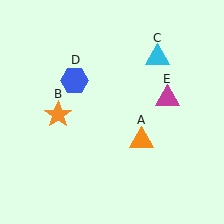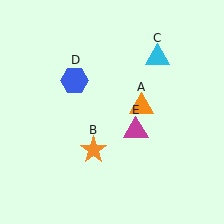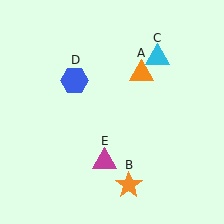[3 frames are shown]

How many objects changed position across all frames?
3 objects changed position: orange triangle (object A), orange star (object B), magenta triangle (object E).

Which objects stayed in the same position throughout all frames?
Cyan triangle (object C) and blue hexagon (object D) remained stationary.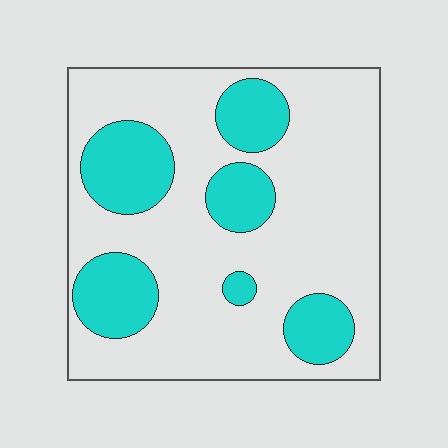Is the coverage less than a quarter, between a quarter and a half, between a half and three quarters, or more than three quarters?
Between a quarter and a half.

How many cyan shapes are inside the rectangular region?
6.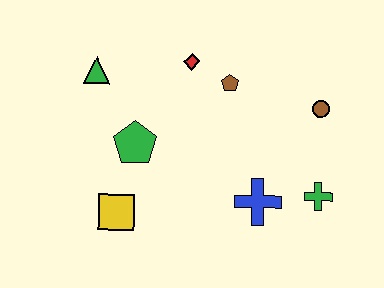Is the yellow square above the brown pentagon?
No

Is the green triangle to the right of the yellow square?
No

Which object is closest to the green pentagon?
The yellow square is closest to the green pentagon.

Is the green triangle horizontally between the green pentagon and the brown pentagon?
No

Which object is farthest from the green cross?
The green triangle is farthest from the green cross.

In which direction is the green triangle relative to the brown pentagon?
The green triangle is to the left of the brown pentagon.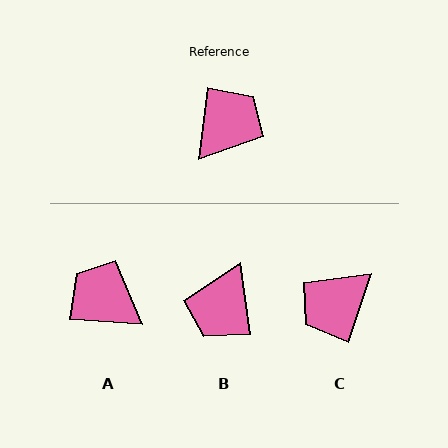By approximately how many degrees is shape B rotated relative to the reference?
Approximately 165 degrees clockwise.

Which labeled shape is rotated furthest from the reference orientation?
C, about 168 degrees away.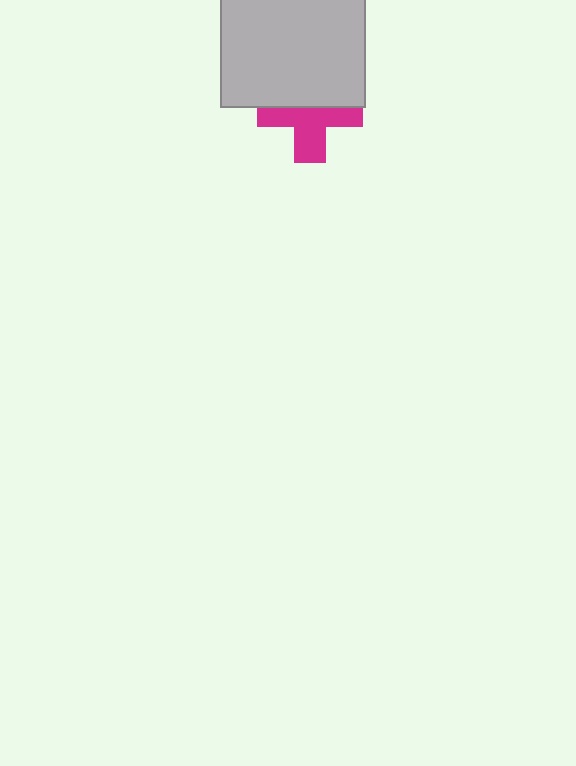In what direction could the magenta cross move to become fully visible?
The magenta cross could move down. That would shift it out from behind the light gray rectangle entirely.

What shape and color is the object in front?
The object in front is a light gray rectangle.